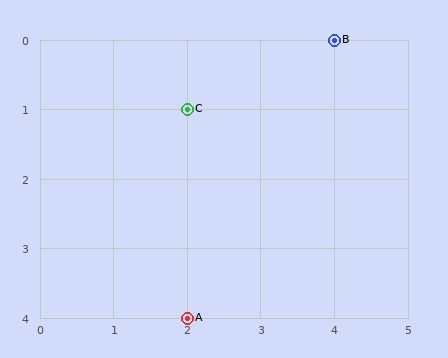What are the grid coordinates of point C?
Point C is at grid coordinates (2, 1).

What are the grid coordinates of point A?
Point A is at grid coordinates (2, 4).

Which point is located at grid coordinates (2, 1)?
Point C is at (2, 1).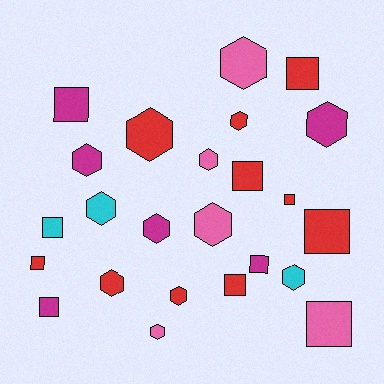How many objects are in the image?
There are 24 objects.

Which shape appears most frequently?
Hexagon, with 13 objects.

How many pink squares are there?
There is 1 pink square.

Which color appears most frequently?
Red, with 10 objects.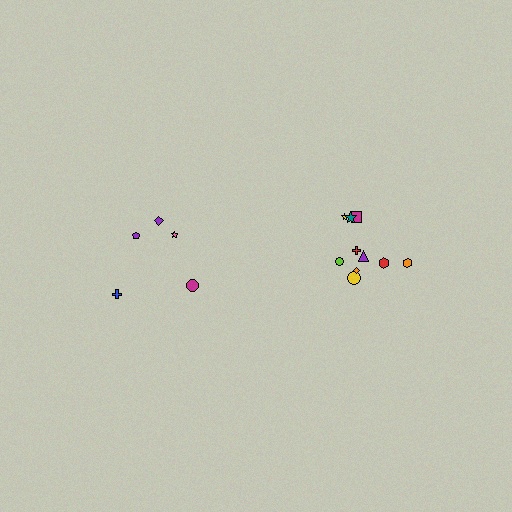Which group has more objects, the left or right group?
The right group.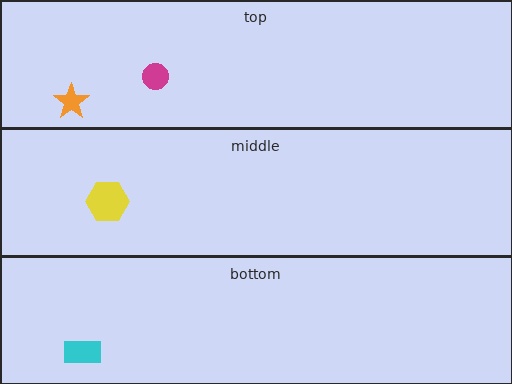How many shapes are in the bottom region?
1.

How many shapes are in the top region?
2.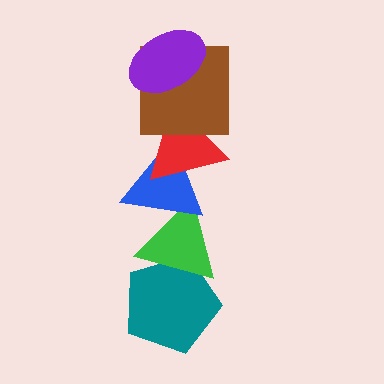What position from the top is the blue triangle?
The blue triangle is 4th from the top.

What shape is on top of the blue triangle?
The red triangle is on top of the blue triangle.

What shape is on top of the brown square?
The purple ellipse is on top of the brown square.